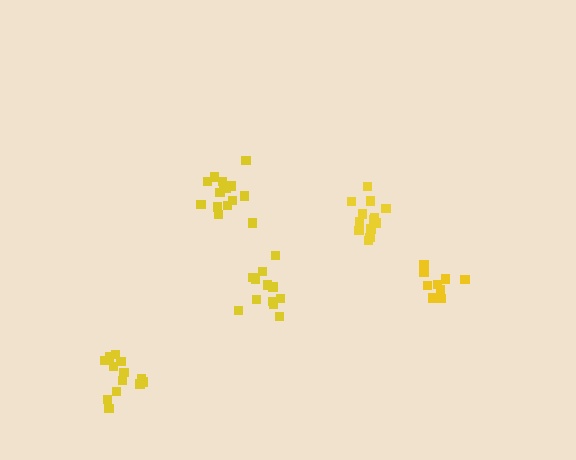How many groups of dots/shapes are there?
There are 5 groups.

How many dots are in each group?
Group 1: 10 dots, Group 2: 14 dots, Group 3: 13 dots, Group 4: 15 dots, Group 5: 14 dots (66 total).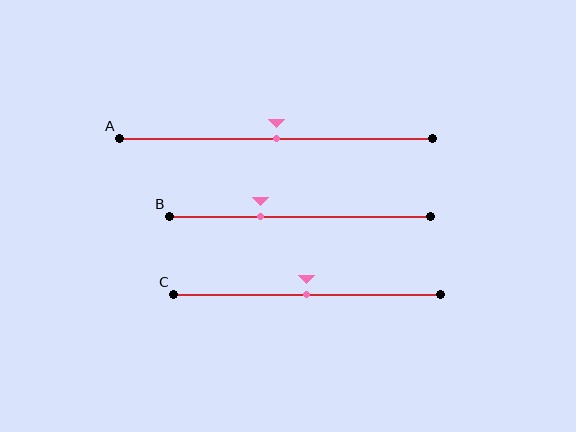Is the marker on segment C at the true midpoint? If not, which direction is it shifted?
Yes, the marker on segment C is at the true midpoint.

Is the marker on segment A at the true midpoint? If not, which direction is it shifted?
Yes, the marker on segment A is at the true midpoint.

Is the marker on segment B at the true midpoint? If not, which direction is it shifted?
No, the marker on segment B is shifted to the left by about 15% of the segment length.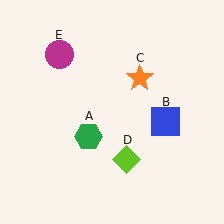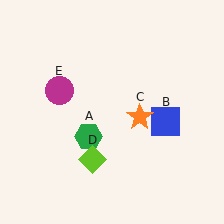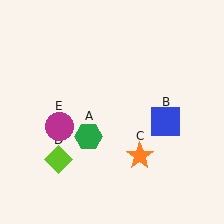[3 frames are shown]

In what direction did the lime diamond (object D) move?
The lime diamond (object D) moved left.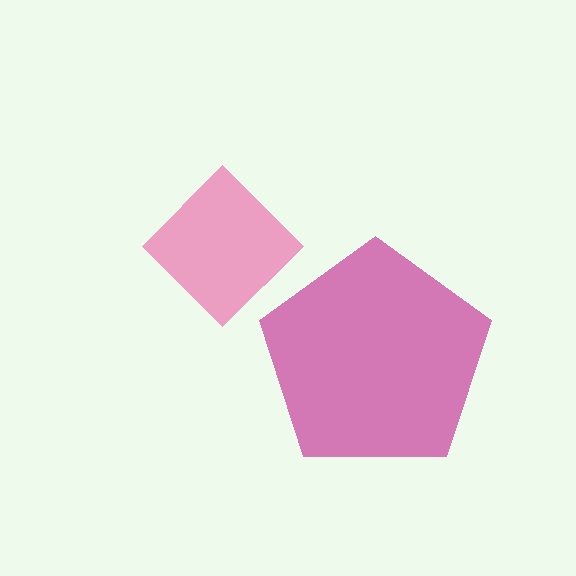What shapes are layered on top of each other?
The layered shapes are: a pink diamond, a magenta pentagon.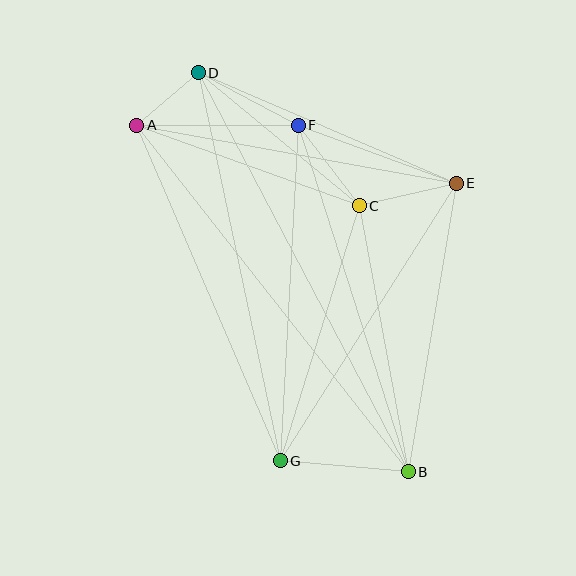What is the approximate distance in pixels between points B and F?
The distance between B and F is approximately 363 pixels.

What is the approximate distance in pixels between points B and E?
The distance between B and E is approximately 292 pixels.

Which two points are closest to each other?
Points A and D are closest to each other.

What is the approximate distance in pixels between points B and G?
The distance between B and G is approximately 129 pixels.